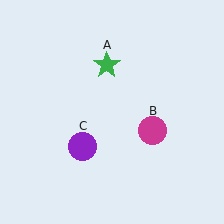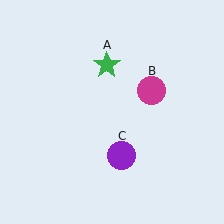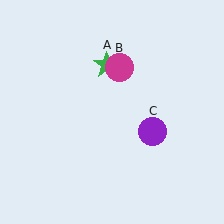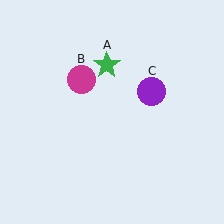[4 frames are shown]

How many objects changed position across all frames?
2 objects changed position: magenta circle (object B), purple circle (object C).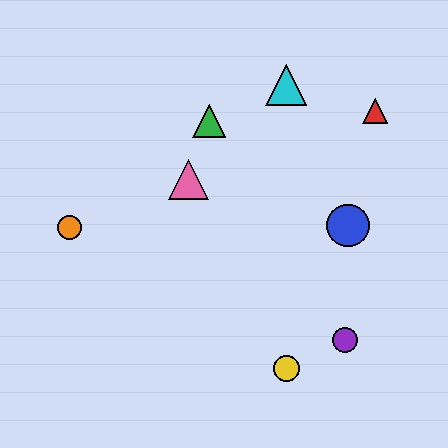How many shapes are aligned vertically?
2 shapes (the yellow circle, the cyan triangle) are aligned vertically.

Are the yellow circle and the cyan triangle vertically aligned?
Yes, both are at x≈286.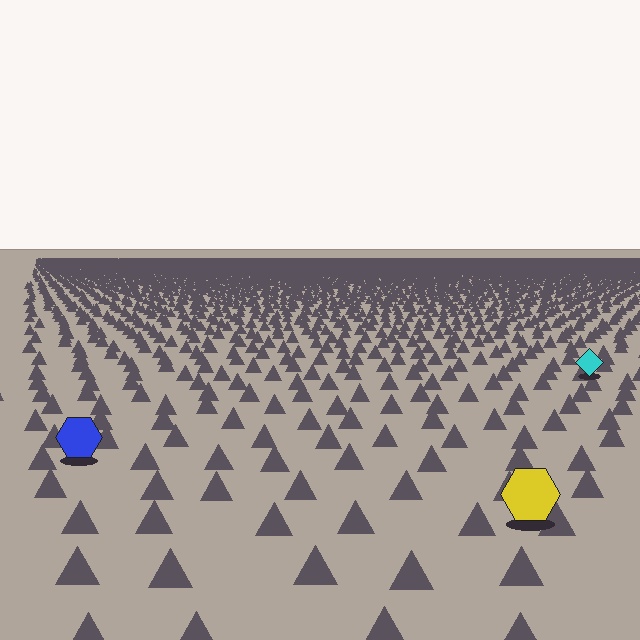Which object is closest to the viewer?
The yellow hexagon is closest. The texture marks near it are larger and more spread out.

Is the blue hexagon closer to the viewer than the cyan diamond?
Yes. The blue hexagon is closer — you can tell from the texture gradient: the ground texture is coarser near it.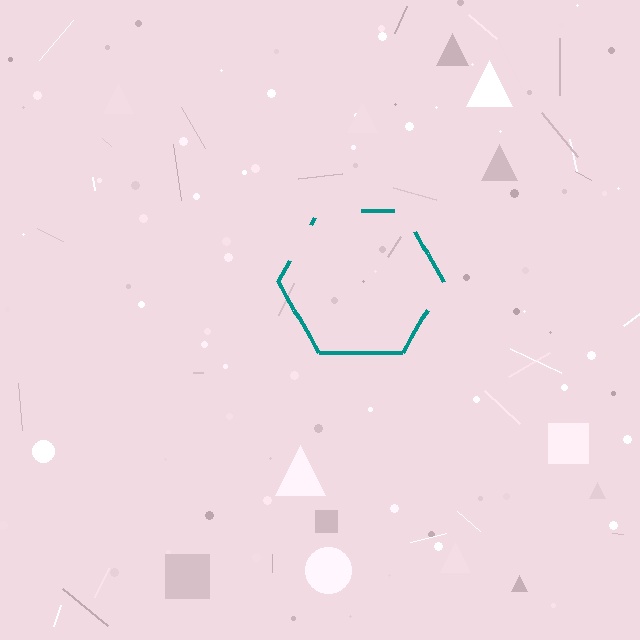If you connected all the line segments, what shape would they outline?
They would outline a hexagon.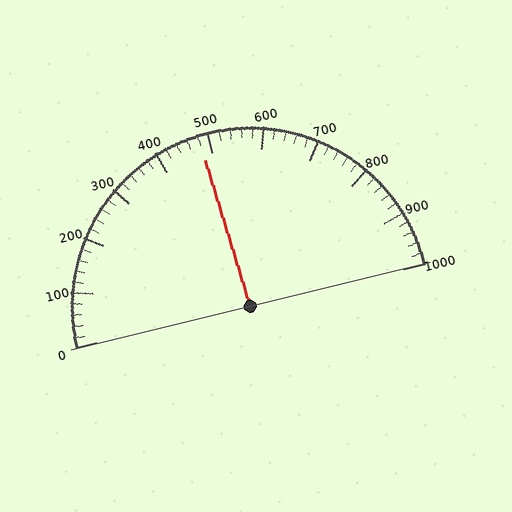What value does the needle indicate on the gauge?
The needle indicates approximately 480.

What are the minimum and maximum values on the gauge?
The gauge ranges from 0 to 1000.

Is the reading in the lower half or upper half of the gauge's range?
The reading is in the lower half of the range (0 to 1000).